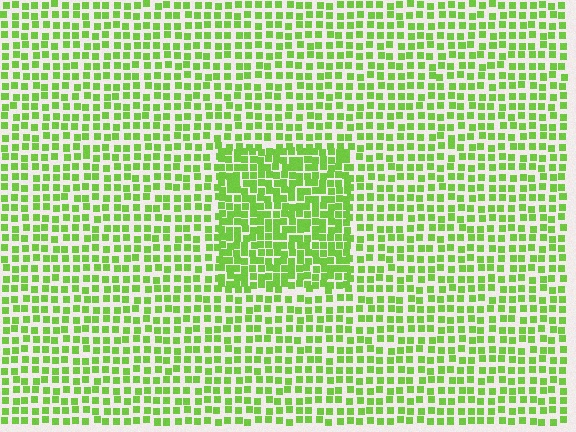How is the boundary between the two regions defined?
The boundary is defined by a change in element density (approximately 1.7x ratio). All elements are the same color, size, and shape.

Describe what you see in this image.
The image contains small lime elements arranged at two different densities. A rectangle-shaped region is visible where the elements are more densely packed than the surrounding area.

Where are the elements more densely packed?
The elements are more densely packed inside the rectangle boundary.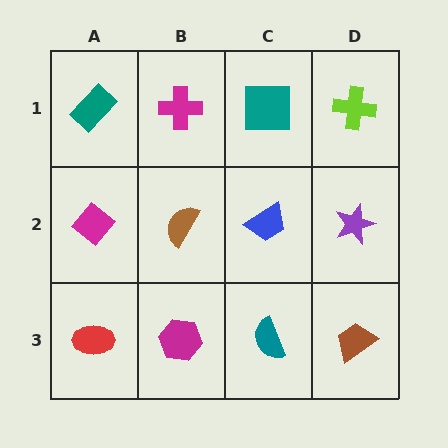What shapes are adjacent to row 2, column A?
A teal rectangle (row 1, column A), a red ellipse (row 3, column A), a brown semicircle (row 2, column B).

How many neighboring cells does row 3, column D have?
2.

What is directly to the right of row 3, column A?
A magenta hexagon.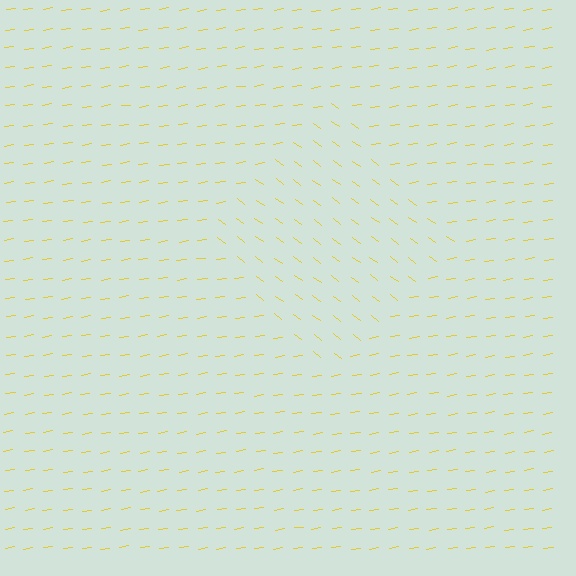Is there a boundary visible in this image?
Yes, there is a texture boundary formed by a change in line orientation.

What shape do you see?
I see a diamond.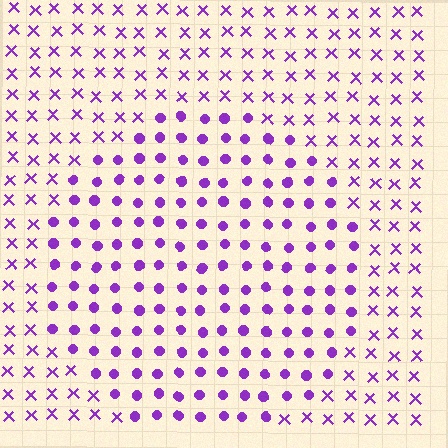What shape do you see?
I see a circle.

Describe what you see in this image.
The image is filled with small purple elements arranged in a uniform grid. A circle-shaped region contains circles, while the surrounding area contains X marks. The boundary is defined purely by the change in element shape.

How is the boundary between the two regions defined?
The boundary is defined by a change in element shape: circles inside vs. X marks outside. All elements share the same color and spacing.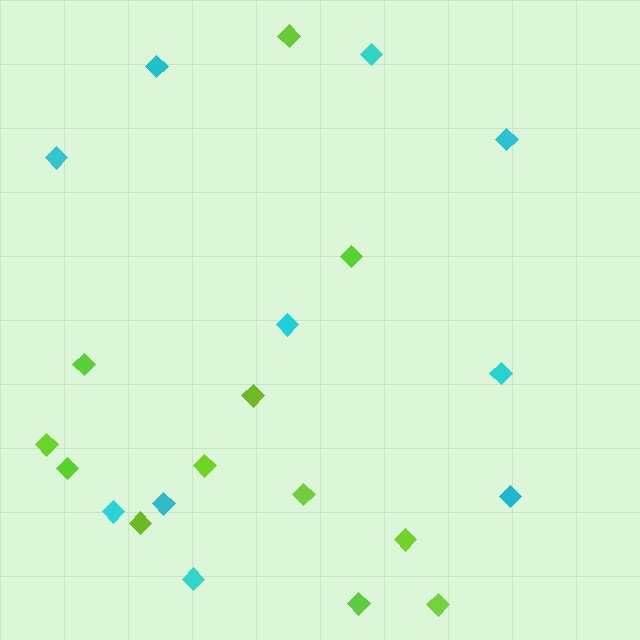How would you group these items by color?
There are 2 groups: one group of lime diamonds (12) and one group of cyan diamonds (10).